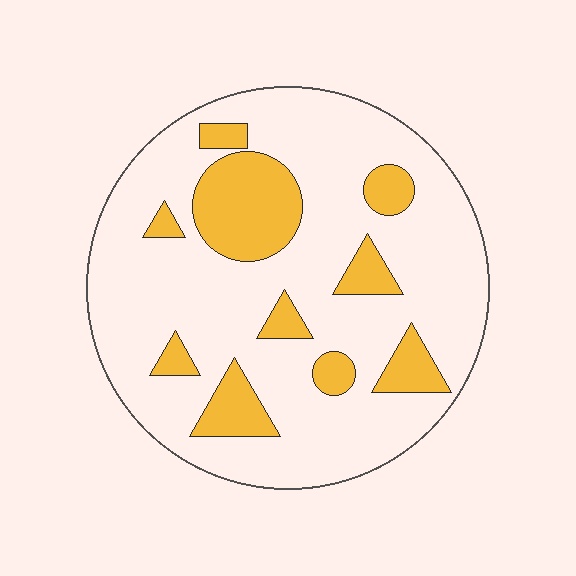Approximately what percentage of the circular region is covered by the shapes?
Approximately 20%.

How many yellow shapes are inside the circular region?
10.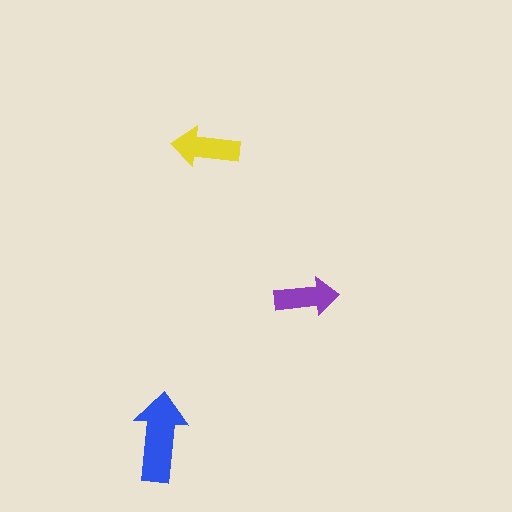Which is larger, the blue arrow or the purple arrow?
The blue one.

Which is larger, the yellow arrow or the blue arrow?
The blue one.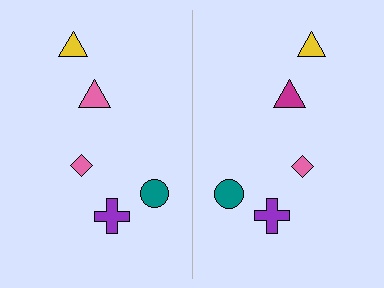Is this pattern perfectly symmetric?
No, the pattern is not perfectly symmetric. The magenta triangle on the right side breaks the symmetry — its mirror counterpart is pink.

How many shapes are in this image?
There are 10 shapes in this image.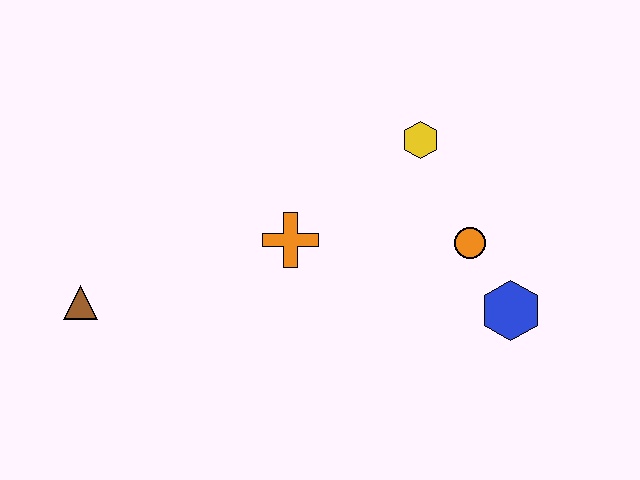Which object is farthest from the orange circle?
The brown triangle is farthest from the orange circle.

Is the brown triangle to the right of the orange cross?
No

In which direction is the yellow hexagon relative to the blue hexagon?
The yellow hexagon is above the blue hexagon.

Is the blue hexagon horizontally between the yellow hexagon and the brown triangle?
No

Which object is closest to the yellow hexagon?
The orange circle is closest to the yellow hexagon.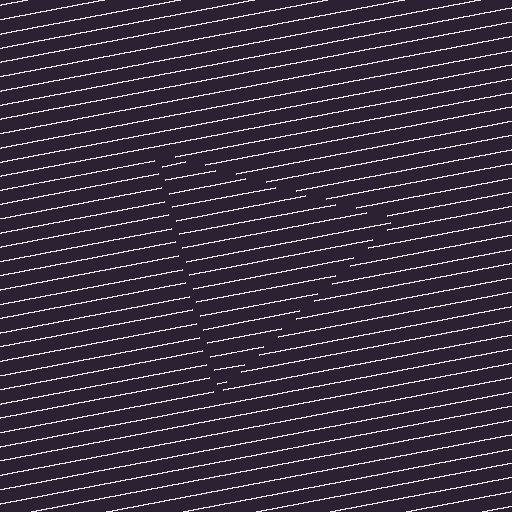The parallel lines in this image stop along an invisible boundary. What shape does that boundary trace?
An illusory triangle. The interior of the shape contains the same grating, shifted by half a period — the contour is defined by the phase discontinuity where line-ends from the inner and outer gratings abut.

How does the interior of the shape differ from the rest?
The interior of the shape contains the same grating, shifted by half a period — the contour is defined by the phase discontinuity where line-ends from the inner and outer gratings abut.